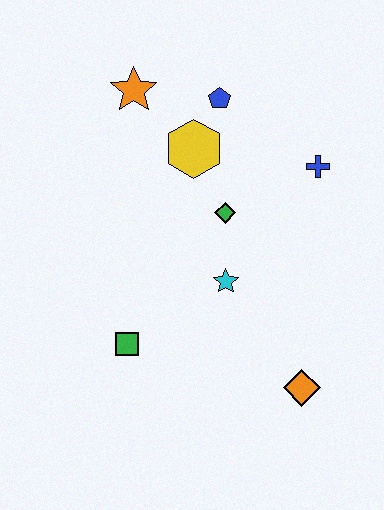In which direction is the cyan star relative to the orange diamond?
The cyan star is above the orange diamond.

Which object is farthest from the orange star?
The orange diamond is farthest from the orange star.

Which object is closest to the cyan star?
The green diamond is closest to the cyan star.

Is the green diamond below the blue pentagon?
Yes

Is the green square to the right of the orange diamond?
No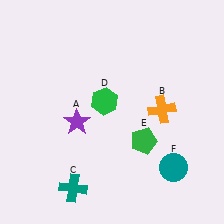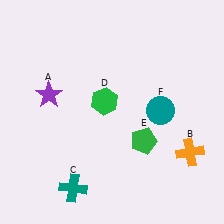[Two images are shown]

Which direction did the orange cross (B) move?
The orange cross (B) moved down.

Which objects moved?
The objects that moved are: the purple star (A), the orange cross (B), the teal circle (F).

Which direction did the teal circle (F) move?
The teal circle (F) moved up.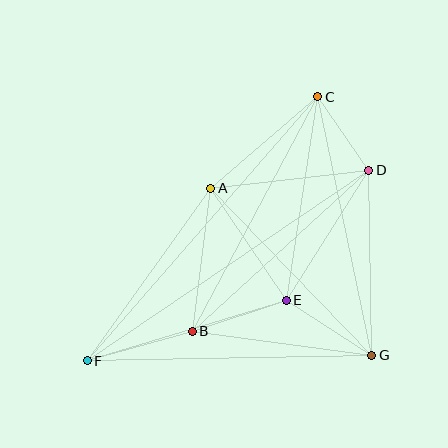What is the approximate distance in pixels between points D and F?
The distance between D and F is approximately 340 pixels.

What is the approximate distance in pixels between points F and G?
The distance between F and G is approximately 284 pixels.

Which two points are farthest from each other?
Points C and F are farthest from each other.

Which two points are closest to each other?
Points C and D are closest to each other.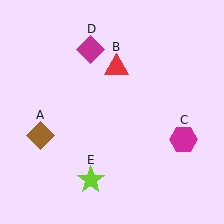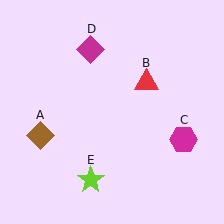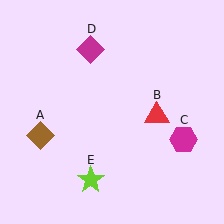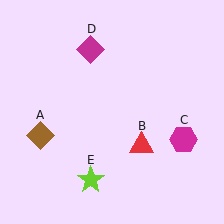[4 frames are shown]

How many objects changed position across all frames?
1 object changed position: red triangle (object B).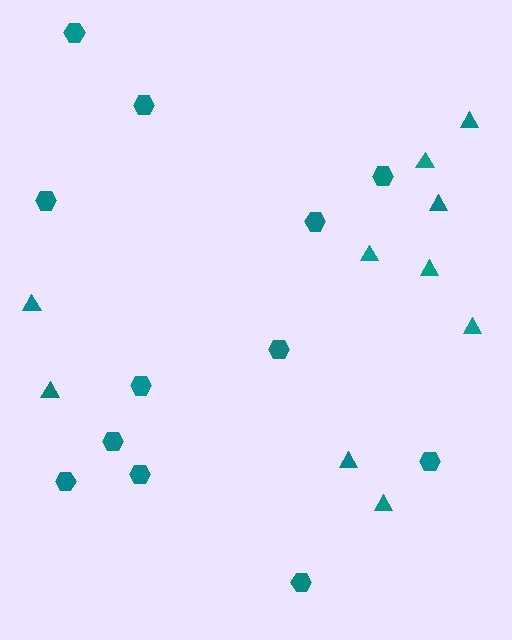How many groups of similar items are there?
There are 2 groups: one group of triangles (10) and one group of hexagons (12).